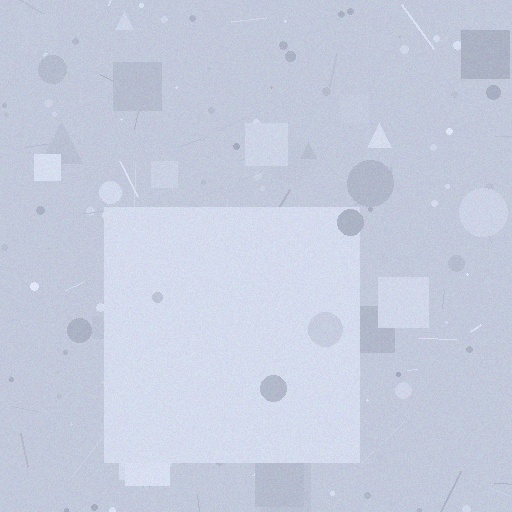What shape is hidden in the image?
A square is hidden in the image.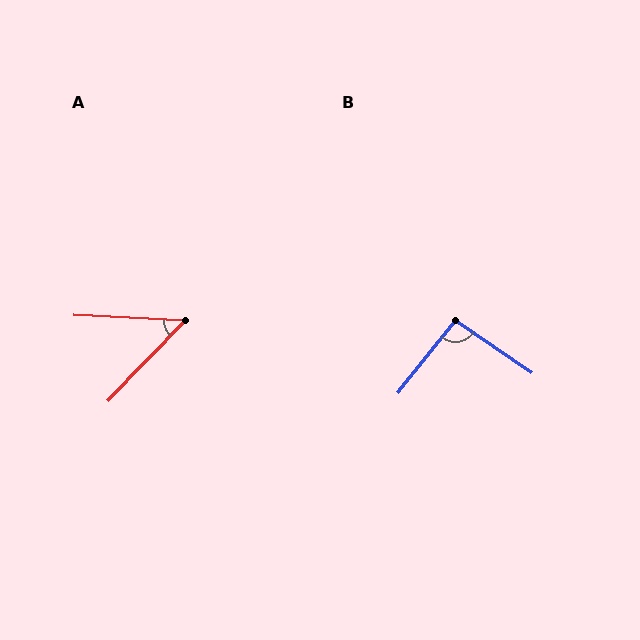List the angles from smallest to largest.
A (49°), B (94°).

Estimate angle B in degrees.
Approximately 94 degrees.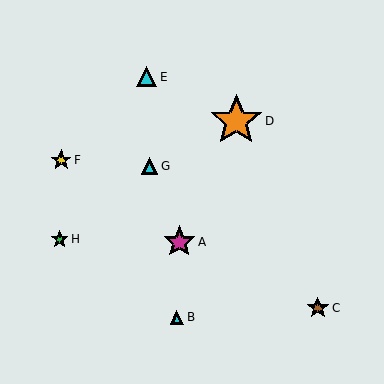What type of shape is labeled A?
Shape A is a magenta star.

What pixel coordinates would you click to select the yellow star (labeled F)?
Click at (61, 160) to select the yellow star F.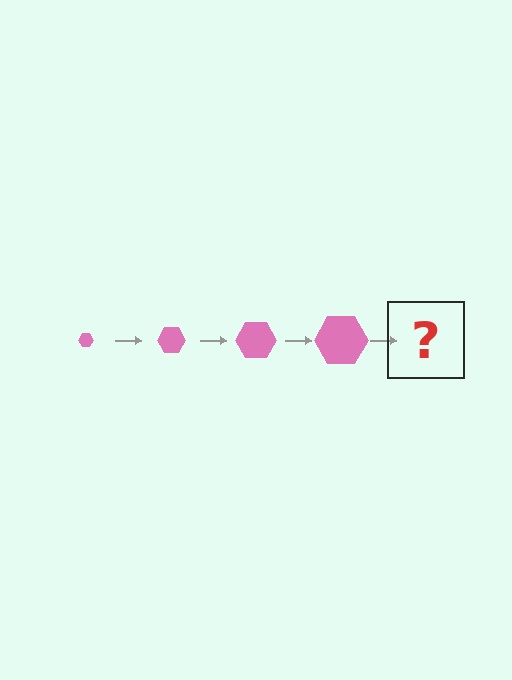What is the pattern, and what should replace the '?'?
The pattern is that the hexagon gets progressively larger each step. The '?' should be a pink hexagon, larger than the previous one.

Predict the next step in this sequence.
The next step is a pink hexagon, larger than the previous one.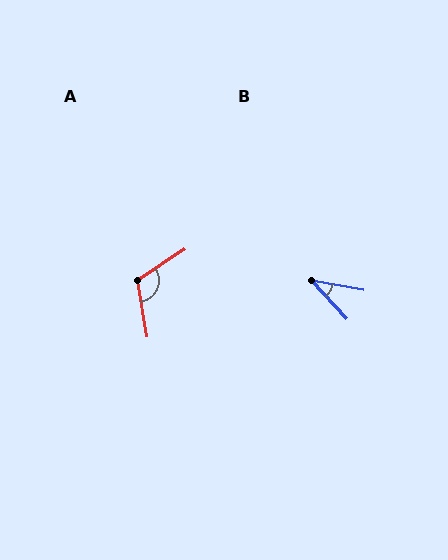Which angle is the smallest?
B, at approximately 37 degrees.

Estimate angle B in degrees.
Approximately 37 degrees.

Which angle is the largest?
A, at approximately 114 degrees.